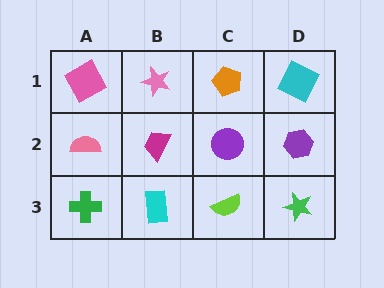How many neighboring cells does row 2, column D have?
3.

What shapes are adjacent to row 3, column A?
A pink semicircle (row 2, column A), a cyan rectangle (row 3, column B).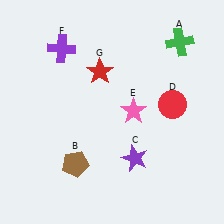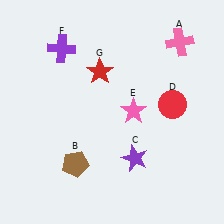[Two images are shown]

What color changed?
The cross (A) changed from green in Image 1 to pink in Image 2.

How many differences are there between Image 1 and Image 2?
There is 1 difference between the two images.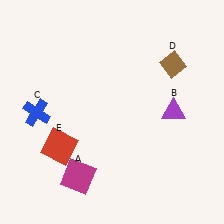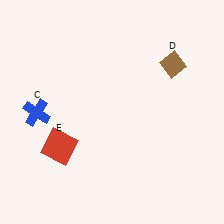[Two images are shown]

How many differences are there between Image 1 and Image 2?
There are 2 differences between the two images.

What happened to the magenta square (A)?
The magenta square (A) was removed in Image 2. It was in the bottom-left area of Image 1.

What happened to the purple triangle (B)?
The purple triangle (B) was removed in Image 2. It was in the top-right area of Image 1.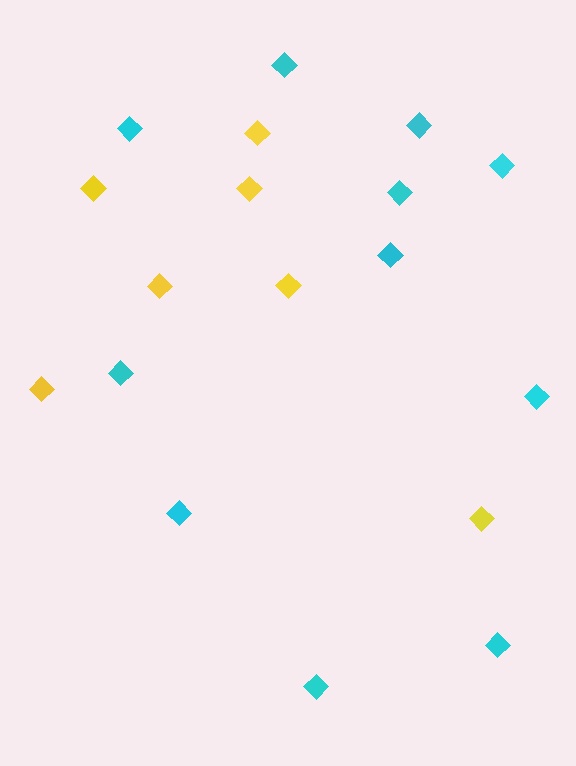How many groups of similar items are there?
There are 2 groups: one group of cyan diamonds (11) and one group of yellow diamonds (7).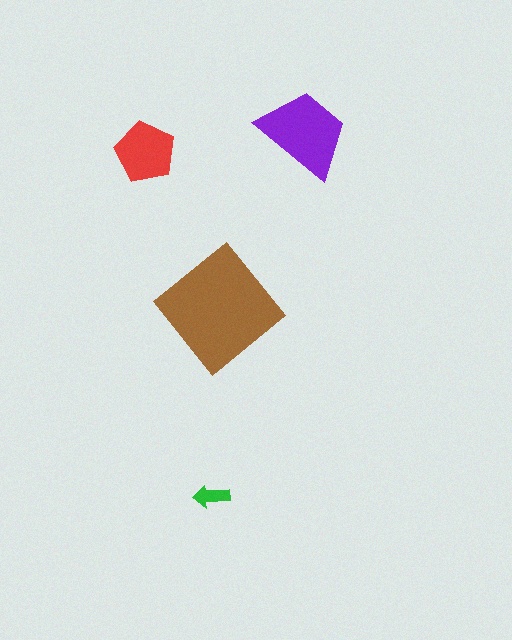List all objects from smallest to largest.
The green arrow, the red pentagon, the purple trapezoid, the brown diamond.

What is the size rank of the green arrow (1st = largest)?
4th.